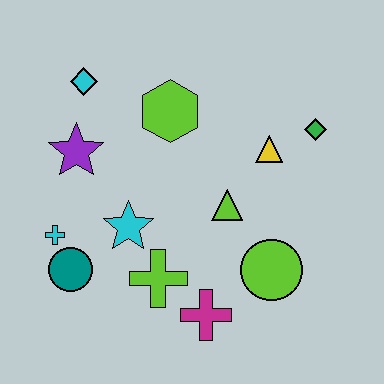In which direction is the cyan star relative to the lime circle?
The cyan star is to the left of the lime circle.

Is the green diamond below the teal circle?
No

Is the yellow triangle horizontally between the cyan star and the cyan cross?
No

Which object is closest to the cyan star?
The lime cross is closest to the cyan star.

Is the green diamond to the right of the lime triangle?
Yes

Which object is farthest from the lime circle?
The cyan diamond is farthest from the lime circle.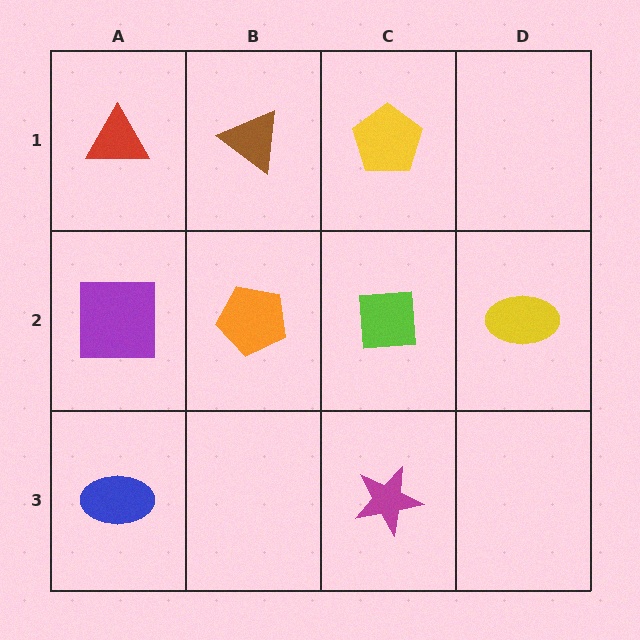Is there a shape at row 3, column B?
No, that cell is empty.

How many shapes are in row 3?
2 shapes.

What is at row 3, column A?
A blue ellipse.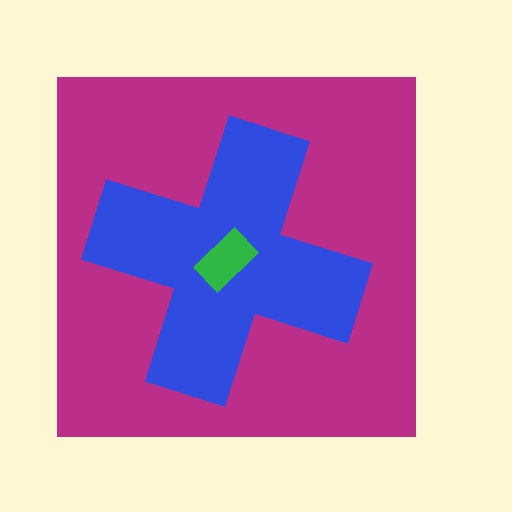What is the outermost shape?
The magenta square.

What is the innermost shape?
The green rectangle.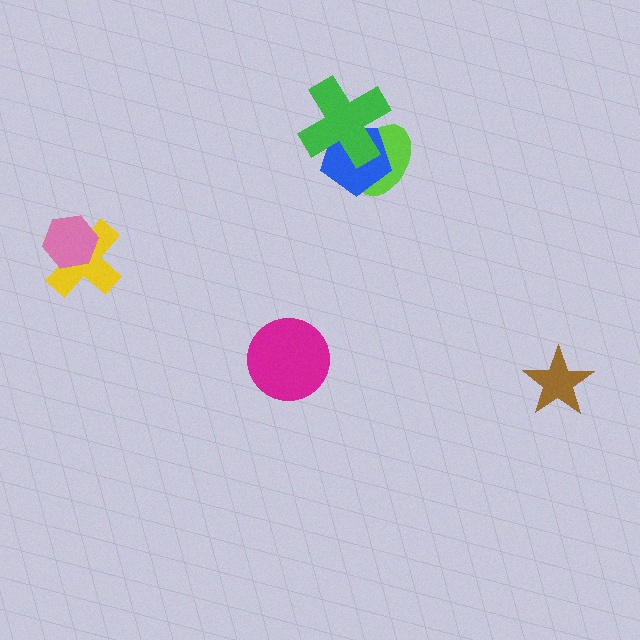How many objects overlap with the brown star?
0 objects overlap with the brown star.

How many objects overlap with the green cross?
2 objects overlap with the green cross.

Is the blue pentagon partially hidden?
Yes, it is partially covered by another shape.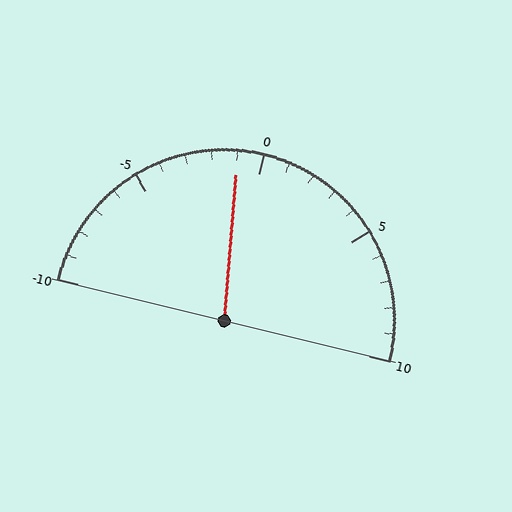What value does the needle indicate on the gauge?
The needle indicates approximately -1.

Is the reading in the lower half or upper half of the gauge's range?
The reading is in the lower half of the range (-10 to 10).